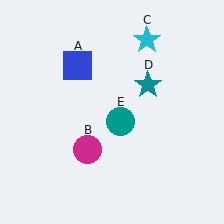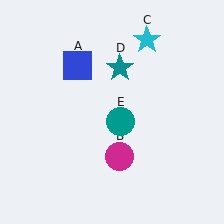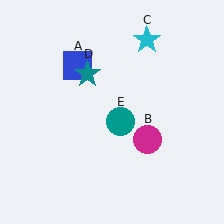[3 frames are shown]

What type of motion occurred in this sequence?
The magenta circle (object B), teal star (object D) rotated counterclockwise around the center of the scene.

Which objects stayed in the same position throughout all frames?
Blue square (object A) and cyan star (object C) and teal circle (object E) remained stationary.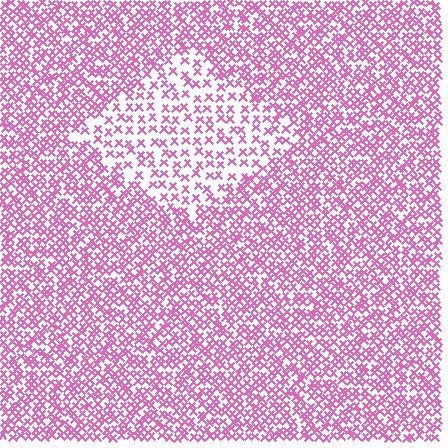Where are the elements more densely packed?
The elements are more densely packed outside the diamond boundary.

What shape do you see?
I see a diamond.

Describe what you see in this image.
The image contains small pink elements arranged at two different densities. A diamond-shaped region is visible where the elements are less densely packed than the surrounding area.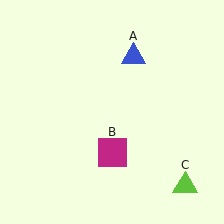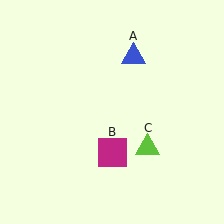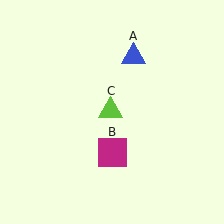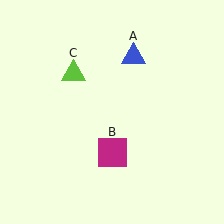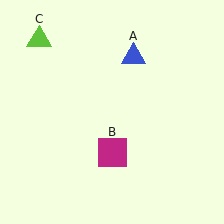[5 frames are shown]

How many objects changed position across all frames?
1 object changed position: lime triangle (object C).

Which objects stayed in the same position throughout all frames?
Blue triangle (object A) and magenta square (object B) remained stationary.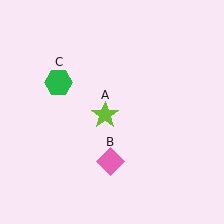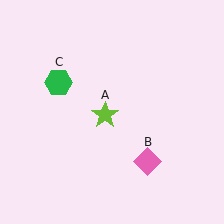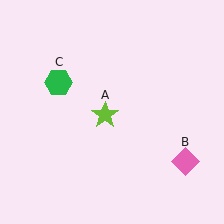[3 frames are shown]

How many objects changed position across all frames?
1 object changed position: pink diamond (object B).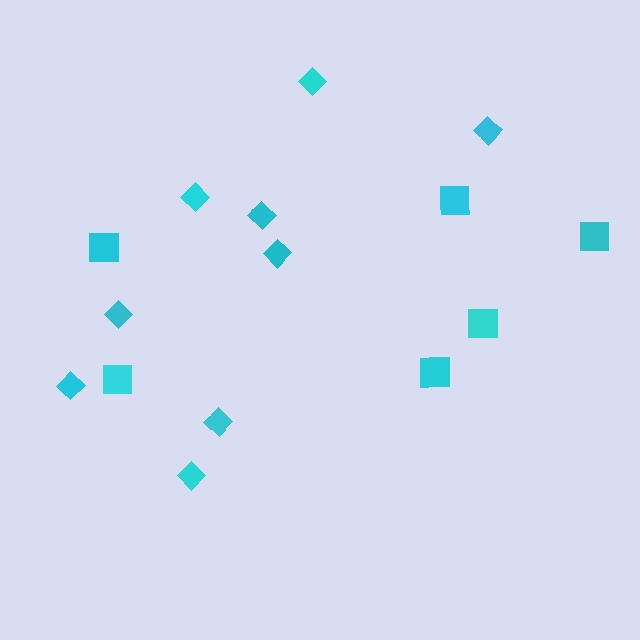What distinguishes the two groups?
There are 2 groups: one group of squares (6) and one group of diamonds (9).